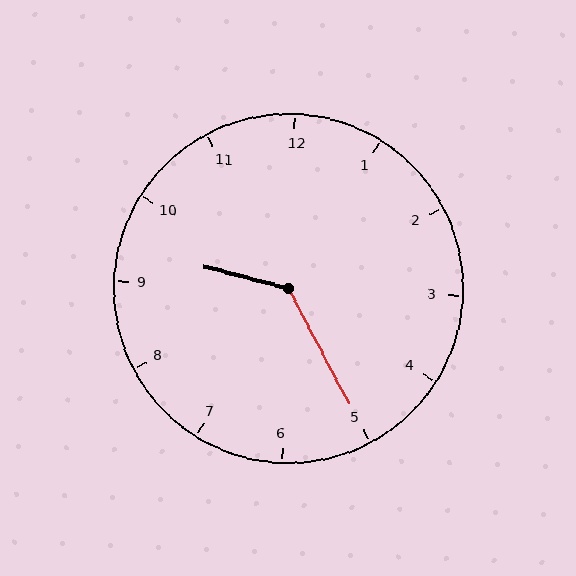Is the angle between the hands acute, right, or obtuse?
It is obtuse.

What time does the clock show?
9:25.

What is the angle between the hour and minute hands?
Approximately 132 degrees.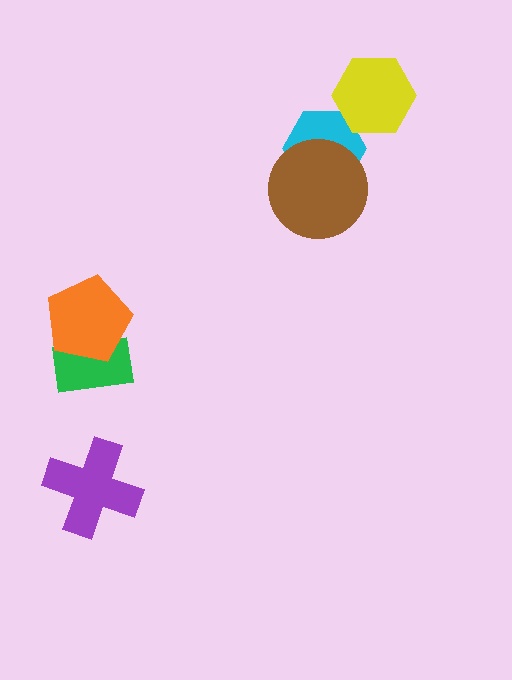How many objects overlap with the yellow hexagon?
1 object overlaps with the yellow hexagon.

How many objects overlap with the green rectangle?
1 object overlaps with the green rectangle.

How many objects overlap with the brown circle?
1 object overlaps with the brown circle.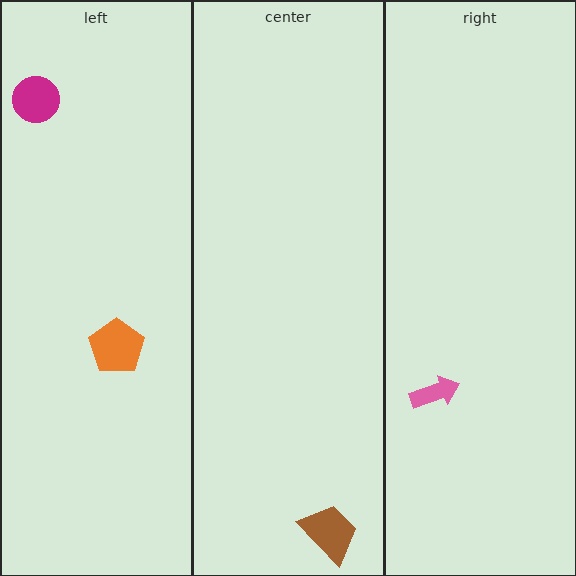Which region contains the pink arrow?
The right region.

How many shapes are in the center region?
1.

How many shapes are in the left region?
2.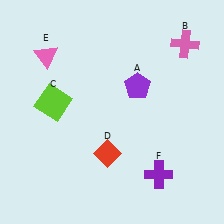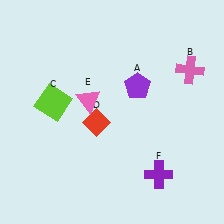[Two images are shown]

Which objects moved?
The objects that moved are: the pink cross (B), the red diamond (D), the pink triangle (E).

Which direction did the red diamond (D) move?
The red diamond (D) moved up.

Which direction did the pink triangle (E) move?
The pink triangle (E) moved down.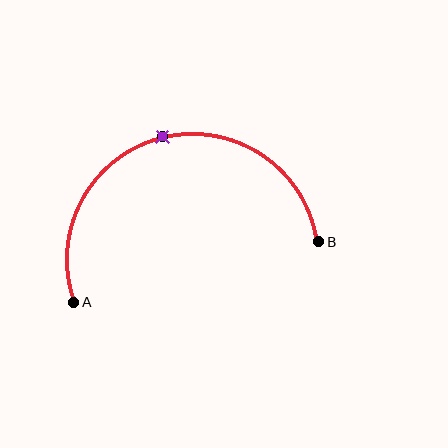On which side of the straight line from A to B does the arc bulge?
The arc bulges above the straight line connecting A and B.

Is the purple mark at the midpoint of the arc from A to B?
Yes. The purple mark lies on the arc at equal arc-length from both A and B — it is the arc midpoint.